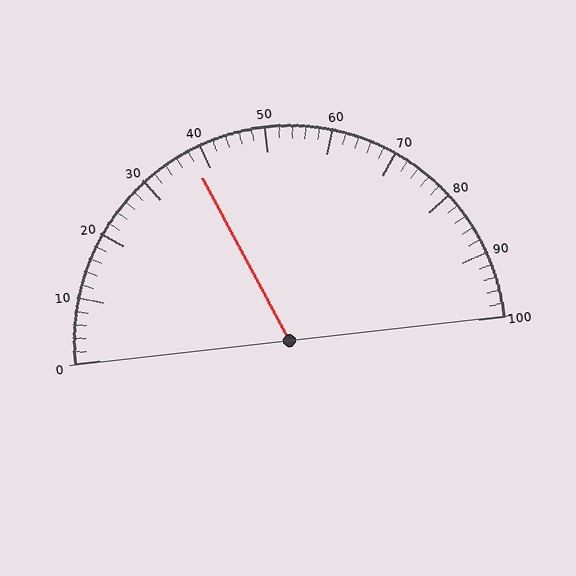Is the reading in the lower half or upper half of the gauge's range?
The reading is in the lower half of the range (0 to 100).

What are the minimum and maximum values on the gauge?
The gauge ranges from 0 to 100.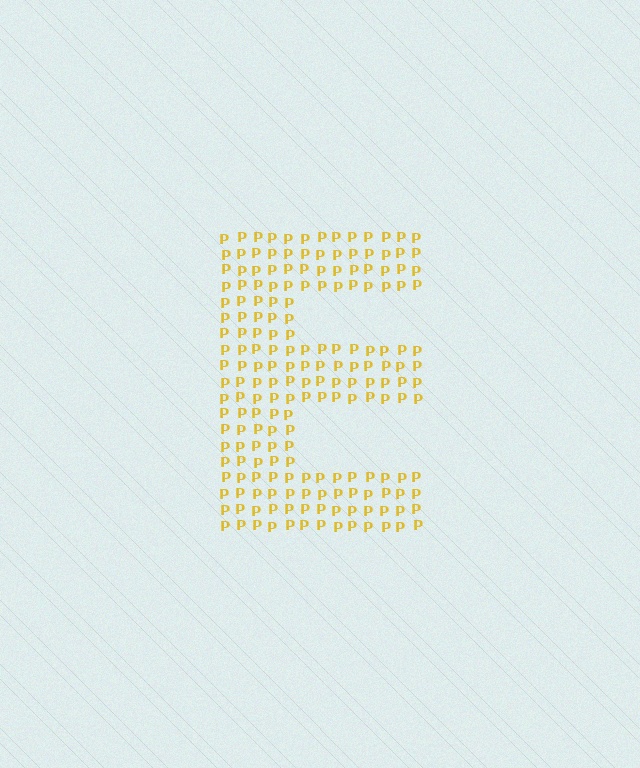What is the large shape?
The large shape is the letter E.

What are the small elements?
The small elements are letter P's.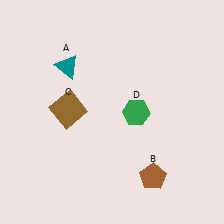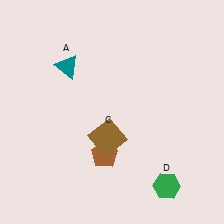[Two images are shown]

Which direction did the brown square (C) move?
The brown square (C) moved right.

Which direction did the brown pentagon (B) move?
The brown pentagon (B) moved left.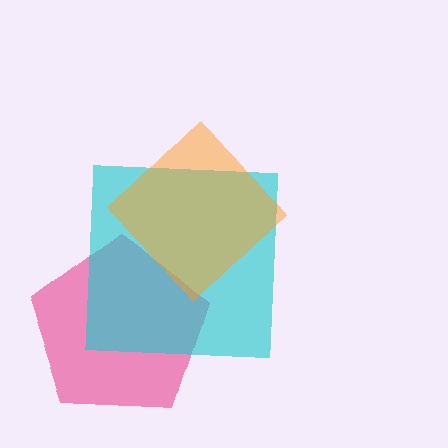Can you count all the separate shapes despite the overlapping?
Yes, there are 3 separate shapes.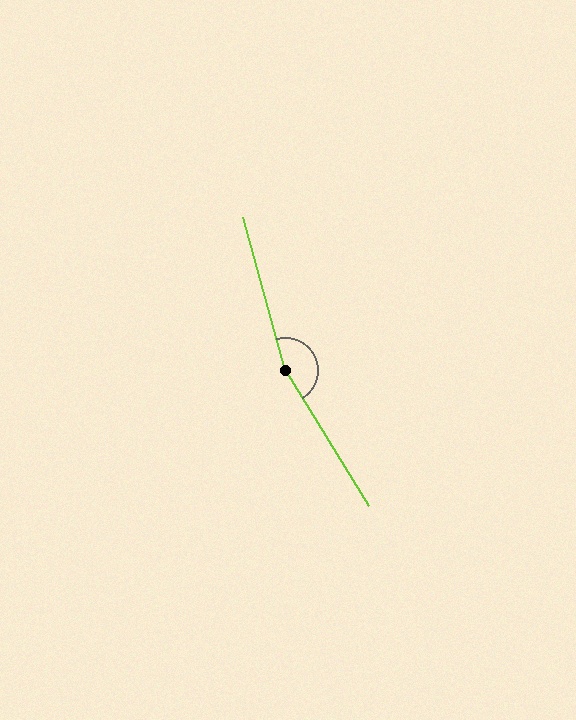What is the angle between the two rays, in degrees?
Approximately 164 degrees.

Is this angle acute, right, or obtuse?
It is obtuse.